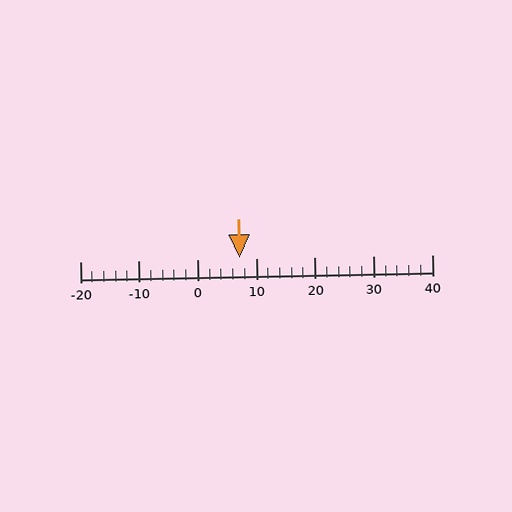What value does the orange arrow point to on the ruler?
The orange arrow points to approximately 7.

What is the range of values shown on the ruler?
The ruler shows values from -20 to 40.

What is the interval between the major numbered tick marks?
The major tick marks are spaced 10 units apart.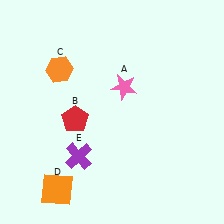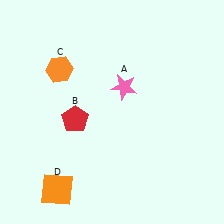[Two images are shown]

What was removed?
The purple cross (E) was removed in Image 2.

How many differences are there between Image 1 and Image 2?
There is 1 difference between the two images.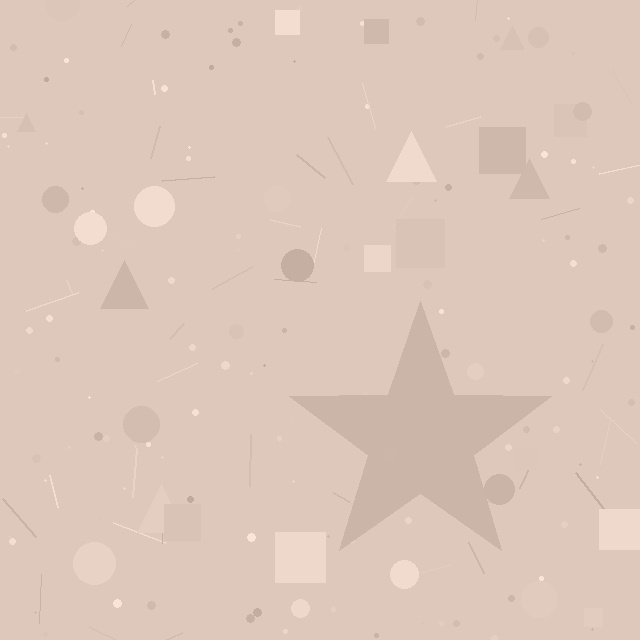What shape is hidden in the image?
A star is hidden in the image.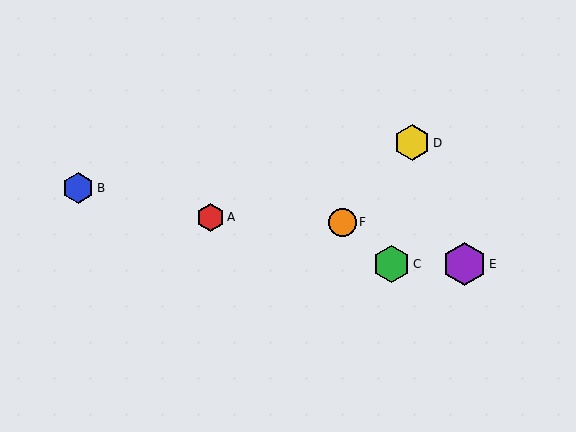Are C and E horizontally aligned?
Yes, both are at y≈264.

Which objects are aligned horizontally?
Objects C, E are aligned horizontally.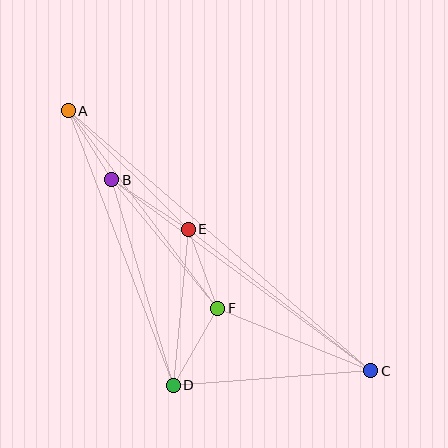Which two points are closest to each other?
Points A and B are closest to each other.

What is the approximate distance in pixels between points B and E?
The distance between B and E is approximately 91 pixels.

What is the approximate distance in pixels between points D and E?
The distance between D and E is approximately 157 pixels.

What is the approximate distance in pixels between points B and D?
The distance between B and D is approximately 215 pixels.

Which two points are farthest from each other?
Points A and C are farthest from each other.